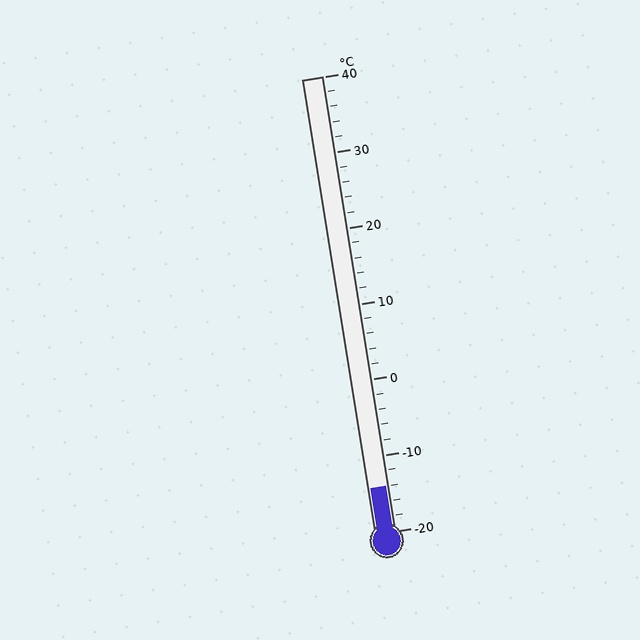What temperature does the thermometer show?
The thermometer shows approximately -14°C.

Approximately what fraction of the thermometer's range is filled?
The thermometer is filled to approximately 10% of its range.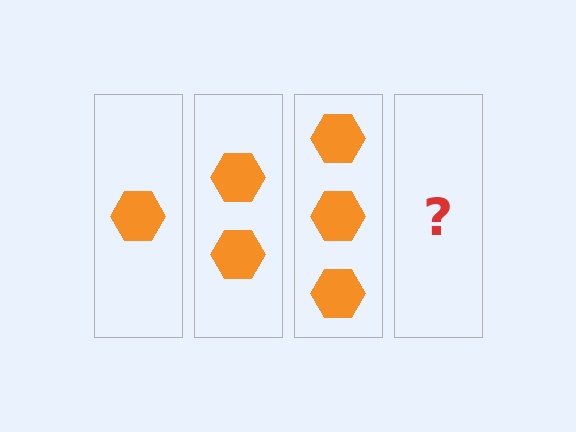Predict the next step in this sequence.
The next step is 4 hexagons.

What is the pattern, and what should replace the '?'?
The pattern is that each step adds one more hexagon. The '?' should be 4 hexagons.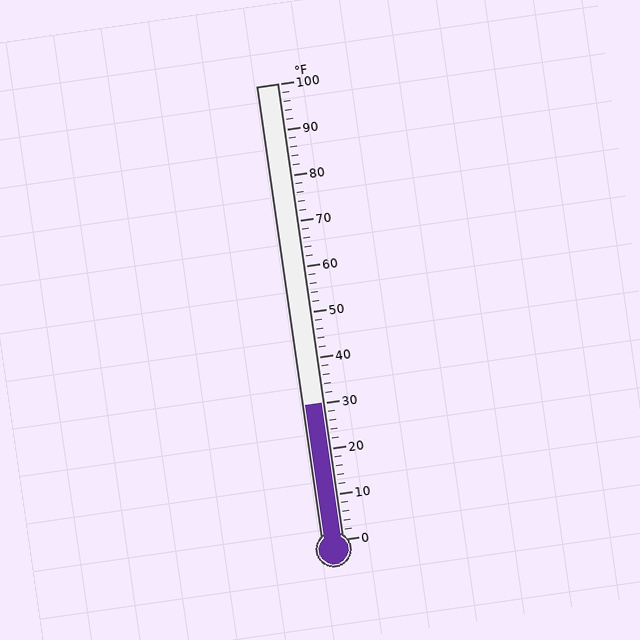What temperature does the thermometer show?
The thermometer shows approximately 30°F.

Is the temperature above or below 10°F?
The temperature is above 10°F.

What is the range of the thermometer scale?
The thermometer scale ranges from 0°F to 100°F.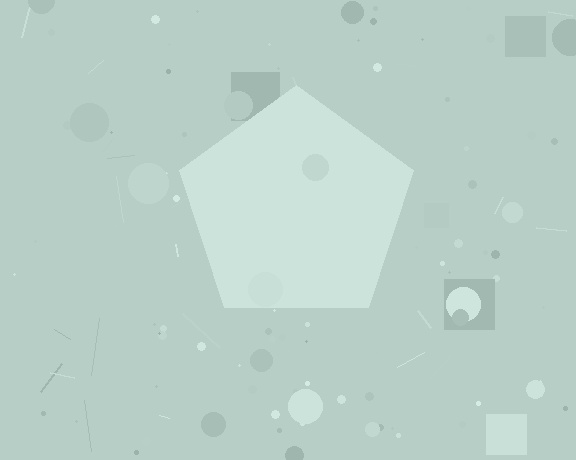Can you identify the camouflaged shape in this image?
The camouflaged shape is a pentagon.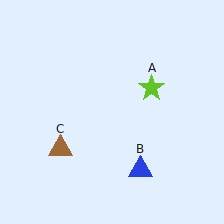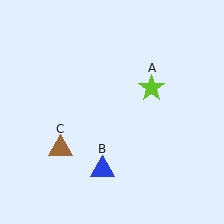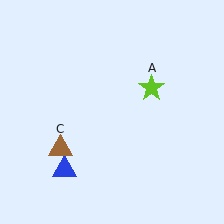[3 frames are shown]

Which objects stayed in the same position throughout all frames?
Lime star (object A) and brown triangle (object C) remained stationary.